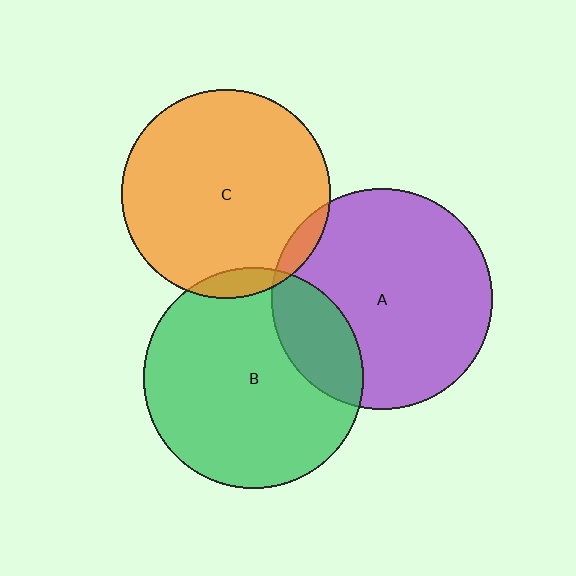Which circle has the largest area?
Circle A (purple).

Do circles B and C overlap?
Yes.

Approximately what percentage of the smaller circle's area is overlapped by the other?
Approximately 5%.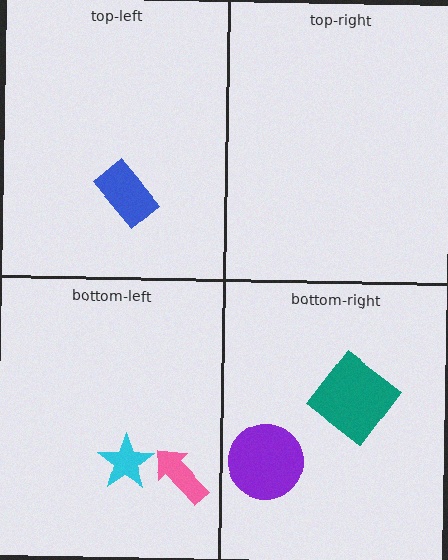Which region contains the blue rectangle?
The top-left region.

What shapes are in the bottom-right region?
The teal diamond, the purple circle.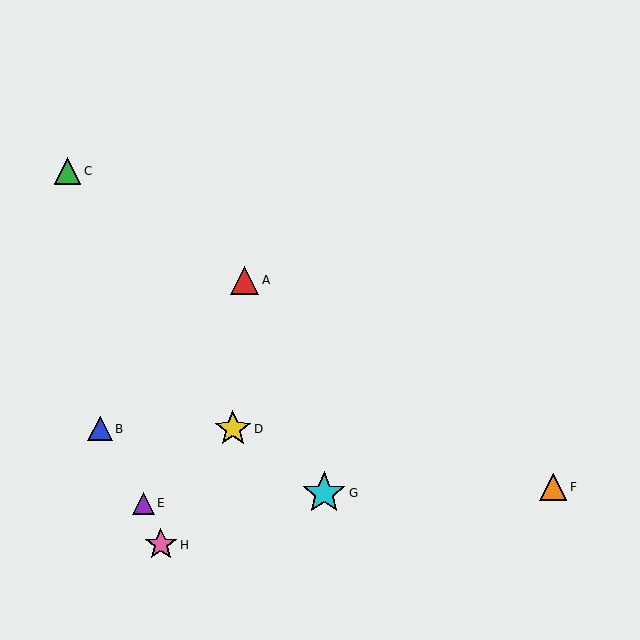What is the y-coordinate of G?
Object G is at y≈493.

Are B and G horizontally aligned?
No, B is at y≈429 and G is at y≈493.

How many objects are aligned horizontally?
2 objects (B, D) are aligned horizontally.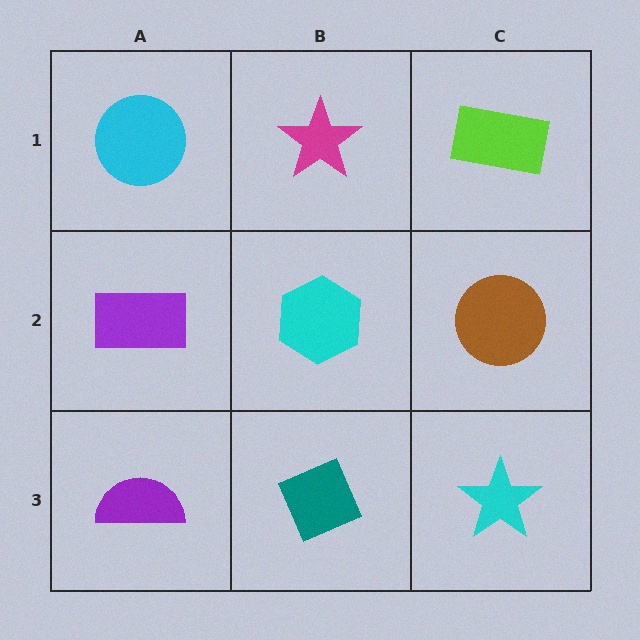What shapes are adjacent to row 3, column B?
A cyan hexagon (row 2, column B), a purple semicircle (row 3, column A), a cyan star (row 3, column C).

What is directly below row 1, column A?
A purple rectangle.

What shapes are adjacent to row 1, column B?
A cyan hexagon (row 2, column B), a cyan circle (row 1, column A), a lime rectangle (row 1, column C).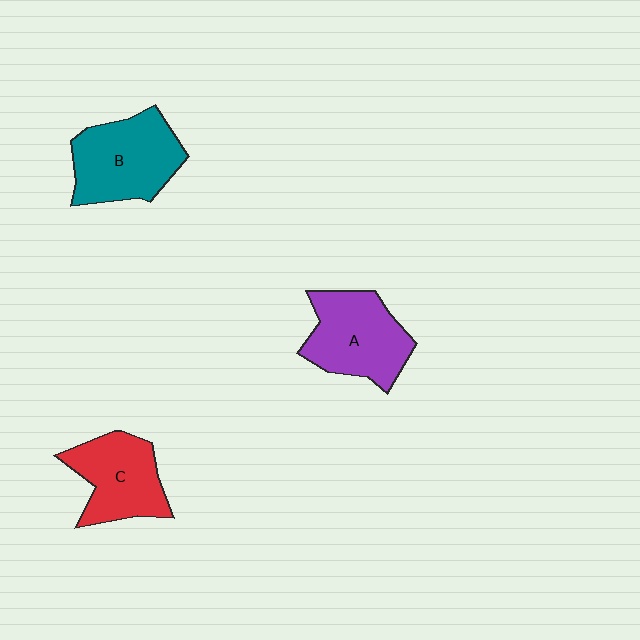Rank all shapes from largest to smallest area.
From largest to smallest: B (teal), A (purple), C (red).